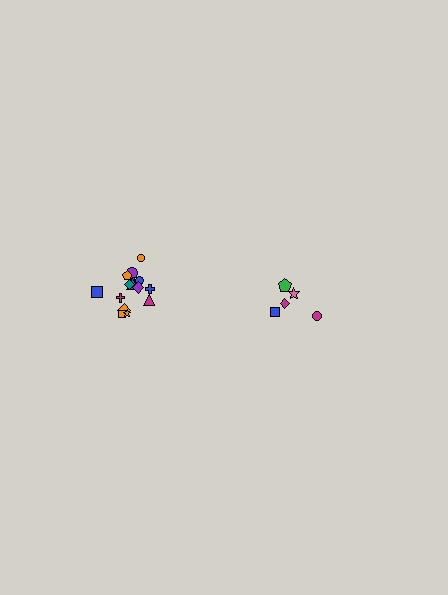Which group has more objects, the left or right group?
The left group.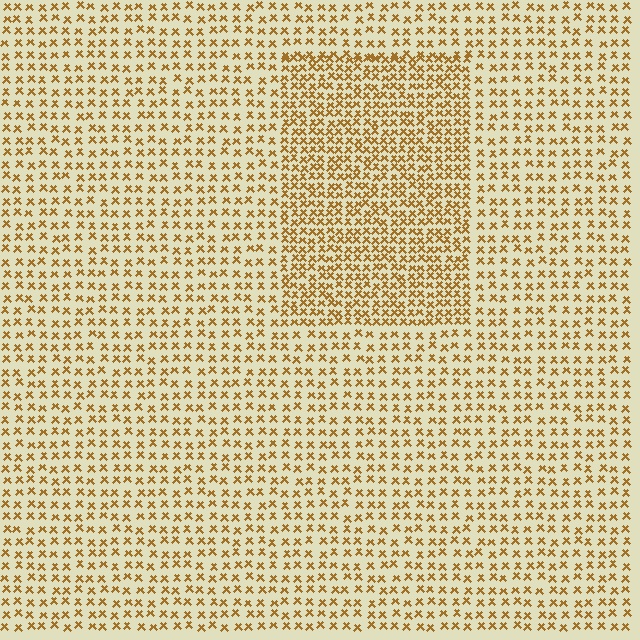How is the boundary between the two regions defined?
The boundary is defined by a change in element density (approximately 1.8x ratio). All elements are the same color, size, and shape.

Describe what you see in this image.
The image contains small brown elements arranged at two different densities. A rectangle-shaped region is visible where the elements are more densely packed than the surrounding area.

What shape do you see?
I see a rectangle.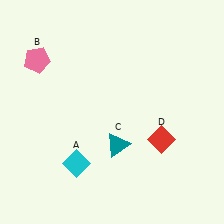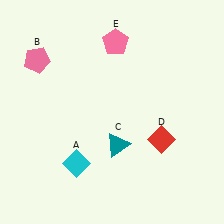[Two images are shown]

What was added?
A pink pentagon (E) was added in Image 2.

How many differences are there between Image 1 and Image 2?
There is 1 difference between the two images.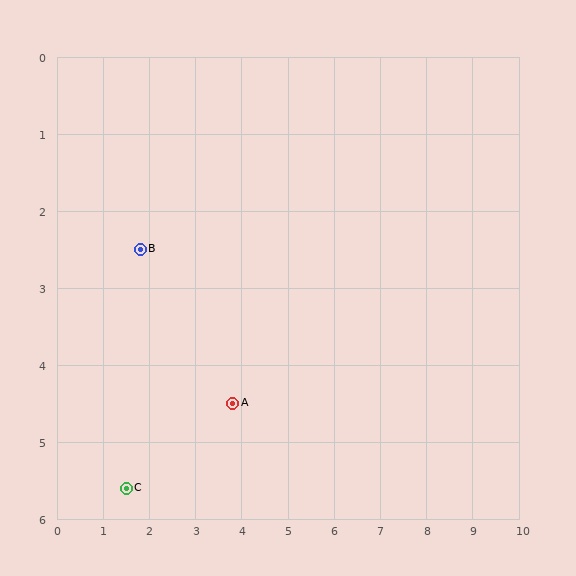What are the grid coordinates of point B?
Point B is at approximately (1.8, 2.5).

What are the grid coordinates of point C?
Point C is at approximately (1.5, 5.6).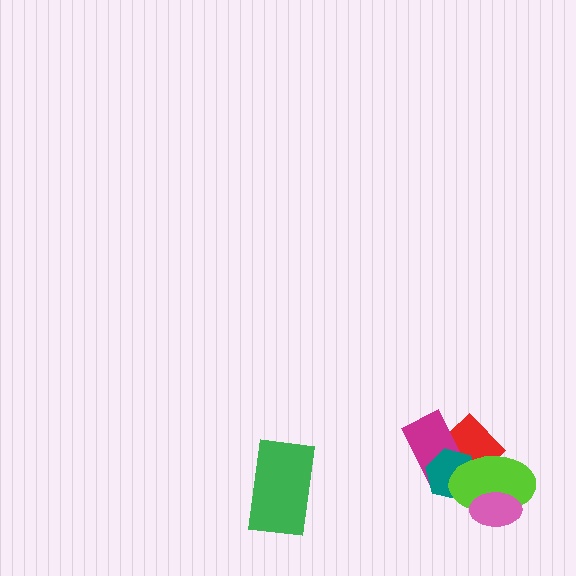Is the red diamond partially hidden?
Yes, it is partially covered by another shape.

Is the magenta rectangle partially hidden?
Yes, it is partially covered by another shape.